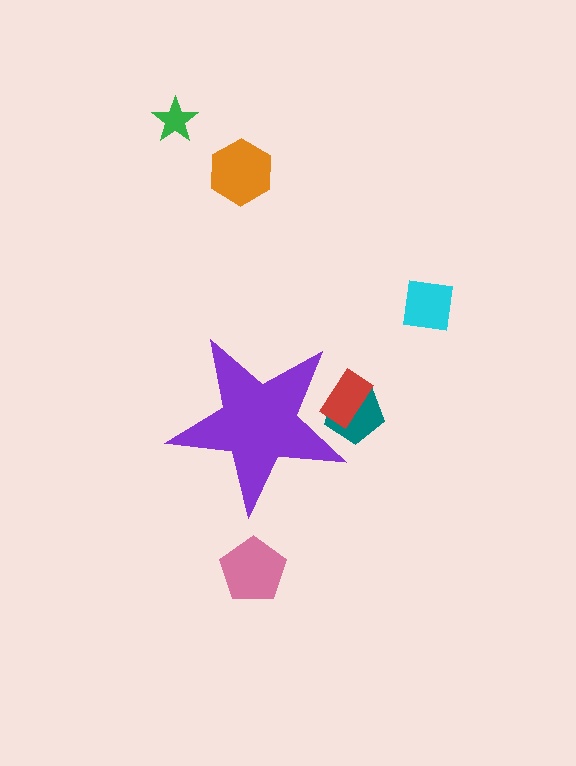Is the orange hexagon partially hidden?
No, the orange hexagon is fully visible.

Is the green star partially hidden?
No, the green star is fully visible.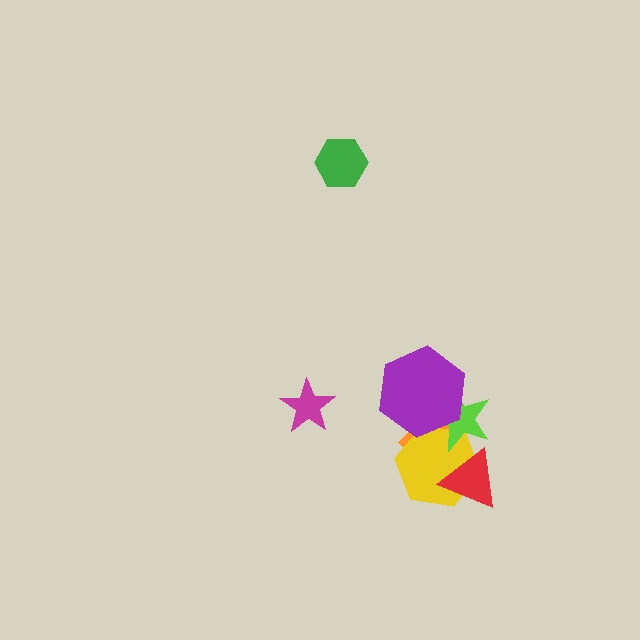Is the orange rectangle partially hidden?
Yes, it is partially covered by another shape.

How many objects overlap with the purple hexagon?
3 objects overlap with the purple hexagon.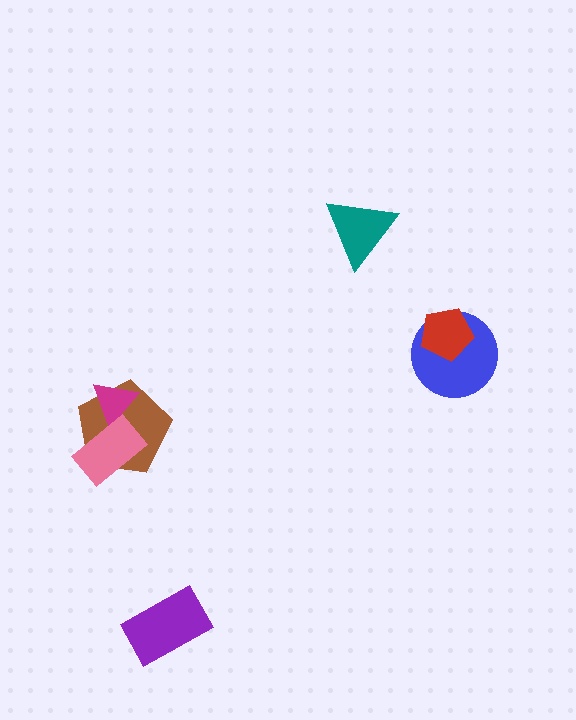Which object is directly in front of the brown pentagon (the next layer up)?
The magenta triangle is directly in front of the brown pentagon.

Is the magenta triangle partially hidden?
Yes, it is partially covered by another shape.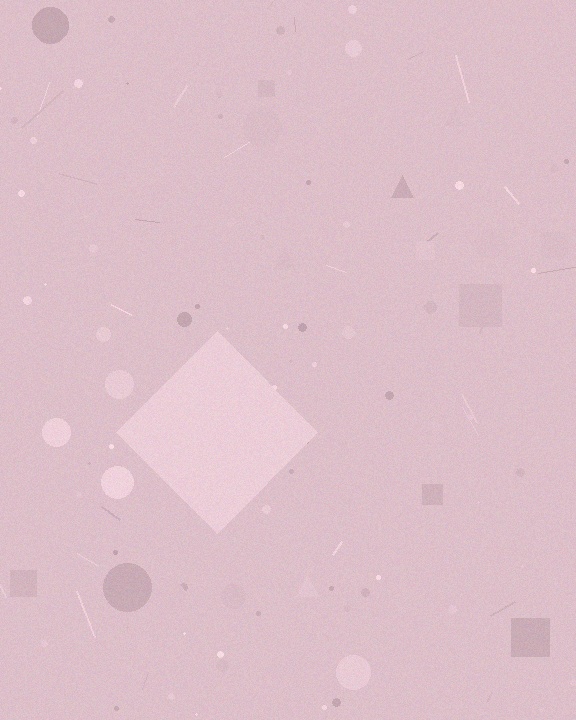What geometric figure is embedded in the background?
A diamond is embedded in the background.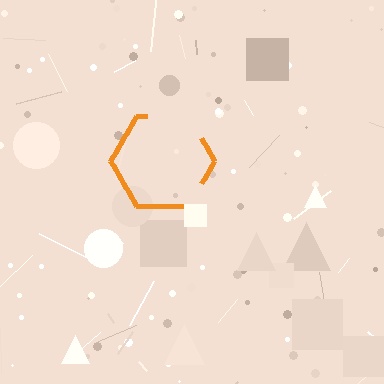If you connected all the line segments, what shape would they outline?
They would outline a hexagon.